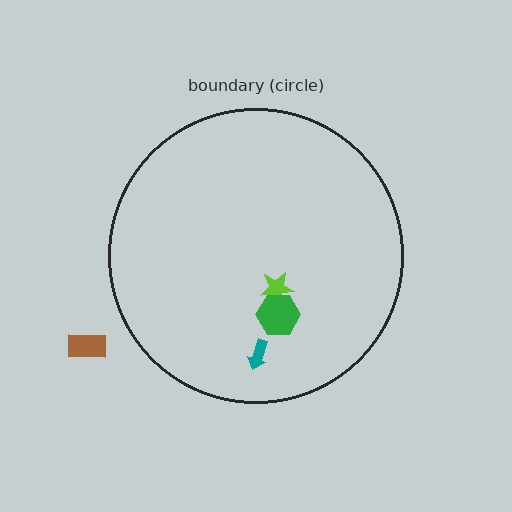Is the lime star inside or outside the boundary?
Inside.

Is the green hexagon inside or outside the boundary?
Inside.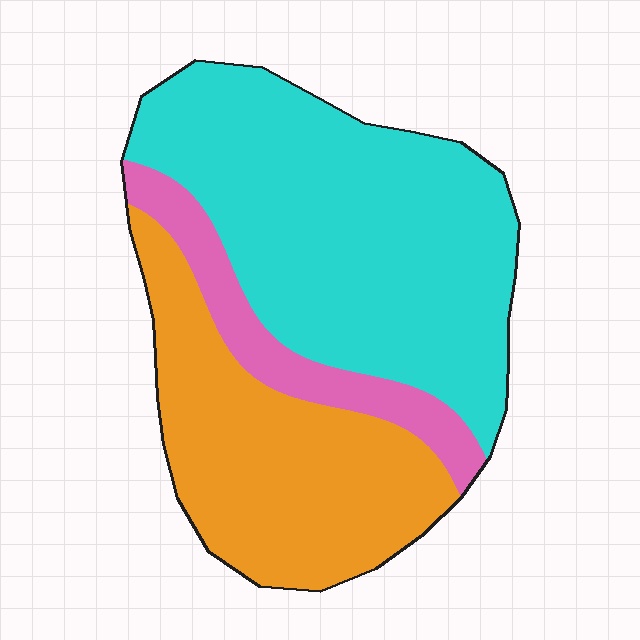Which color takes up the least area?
Pink, at roughly 15%.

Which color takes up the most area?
Cyan, at roughly 55%.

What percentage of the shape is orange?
Orange covers around 35% of the shape.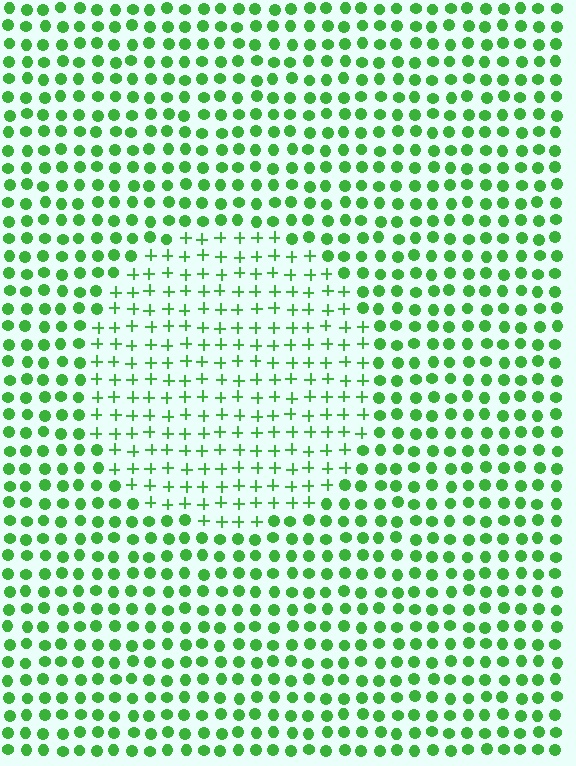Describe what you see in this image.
The image is filled with small green elements arranged in a uniform grid. A circle-shaped region contains plus signs, while the surrounding area contains circles. The boundary is defined purely by the change in element shape.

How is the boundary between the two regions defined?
The boundary is defined by a change in element shape: plus signs inside vs. circles outside. All elements share the same color and spacing.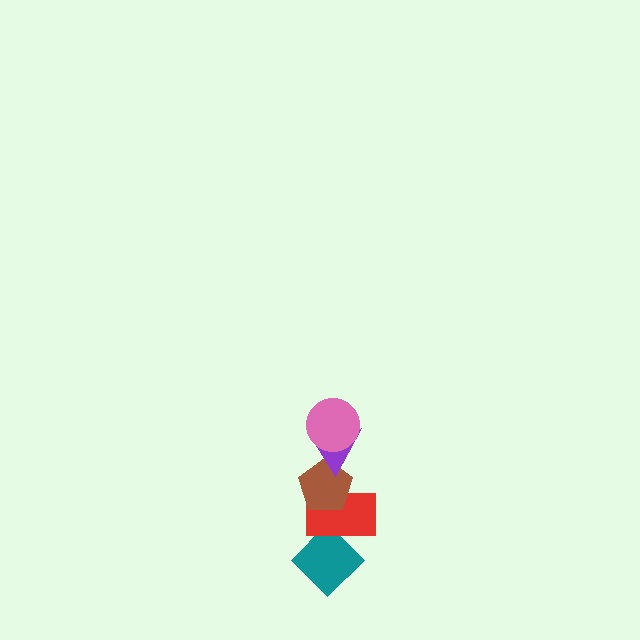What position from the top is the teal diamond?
The teal diamond is 5th from the top.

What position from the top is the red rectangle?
The red rectangle is 4th from the top.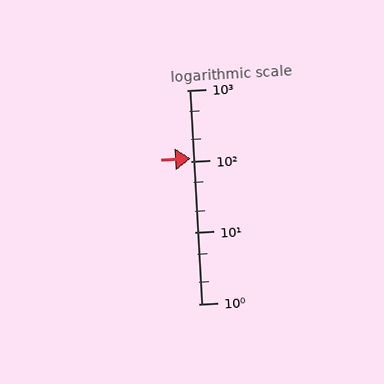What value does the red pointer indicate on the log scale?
The pointer indicates approximately 110.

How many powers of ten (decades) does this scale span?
The scale spans 3 decades, from 1 to 1000.